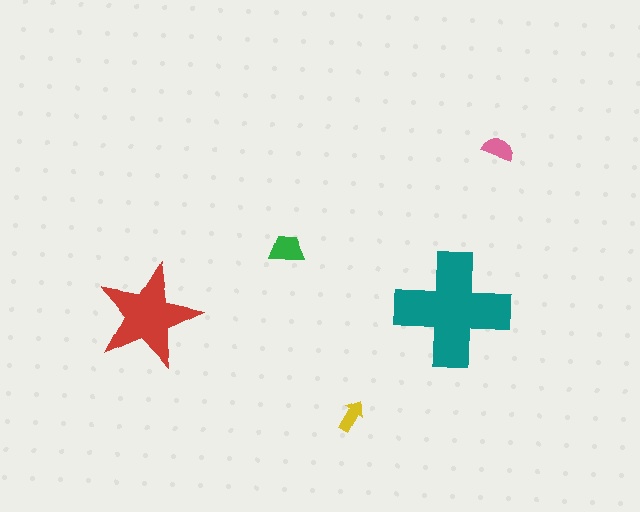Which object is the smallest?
The yellow arrow.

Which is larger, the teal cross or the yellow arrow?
The teal cross.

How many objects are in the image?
There are 5 objects in the image.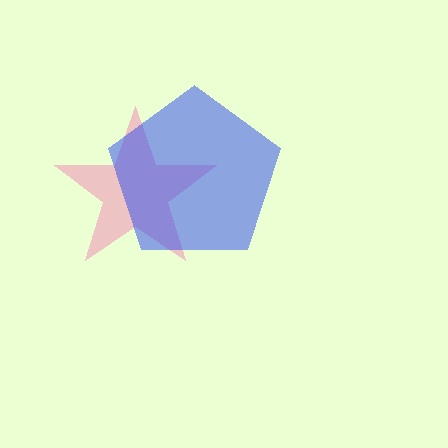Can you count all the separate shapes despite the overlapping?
Yes, there are 2 separate shapes.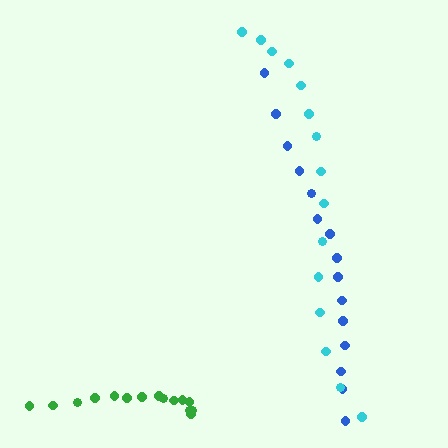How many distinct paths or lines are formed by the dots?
There are 3 distinct paths.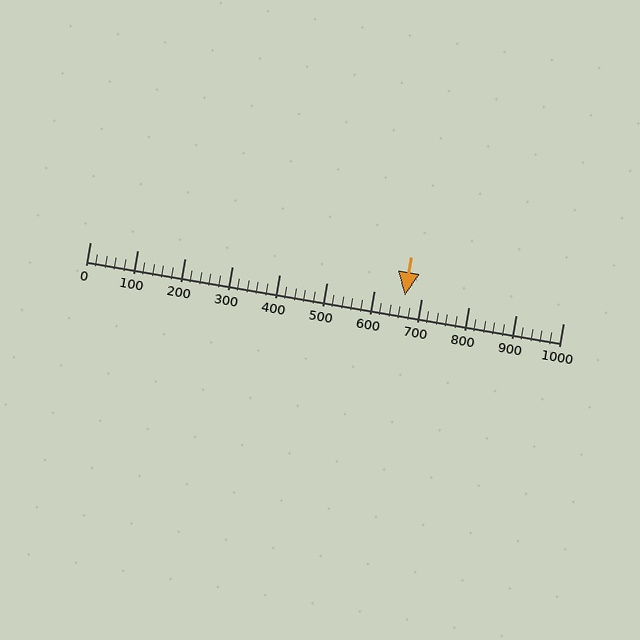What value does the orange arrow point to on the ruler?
The orange arrow points to approximately 665.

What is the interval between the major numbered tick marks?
The major tick marks are spaced 100 units apart.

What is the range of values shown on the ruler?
The ruler shows values from 0 to 1000.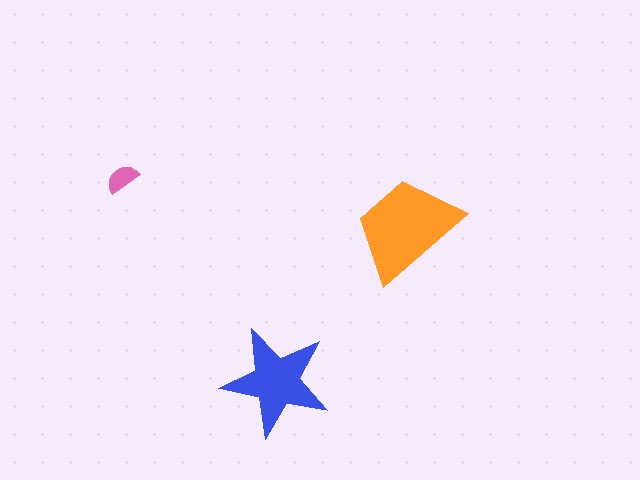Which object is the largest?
The orange trapezoid.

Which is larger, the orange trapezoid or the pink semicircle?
The orange trapezoid.